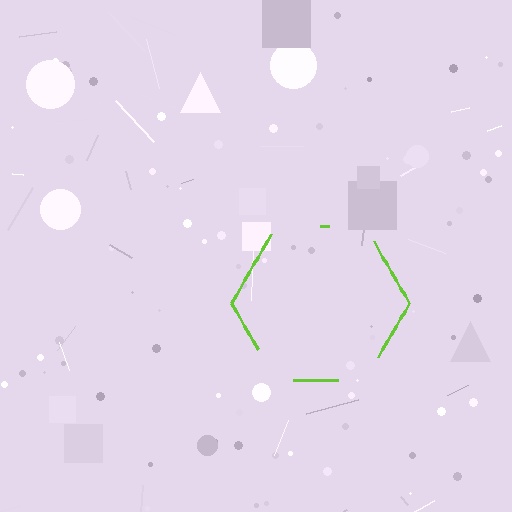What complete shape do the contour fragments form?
The contour fragments form a hexagon.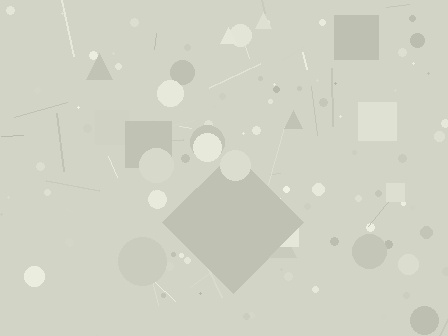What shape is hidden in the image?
A diamond is hidden in the image.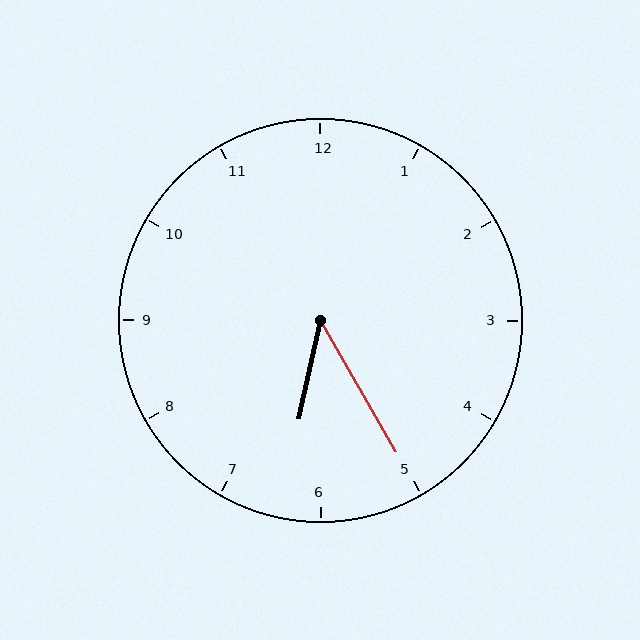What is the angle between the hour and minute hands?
Approximately 42 degrees.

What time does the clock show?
6:25.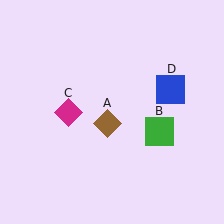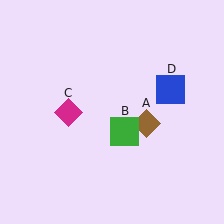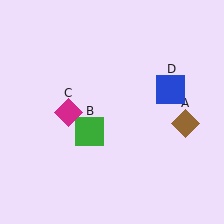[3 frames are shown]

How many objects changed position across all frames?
2 objects changed position: brown diamond (object A), green square (object B).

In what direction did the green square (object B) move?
The green square (object B) moved left.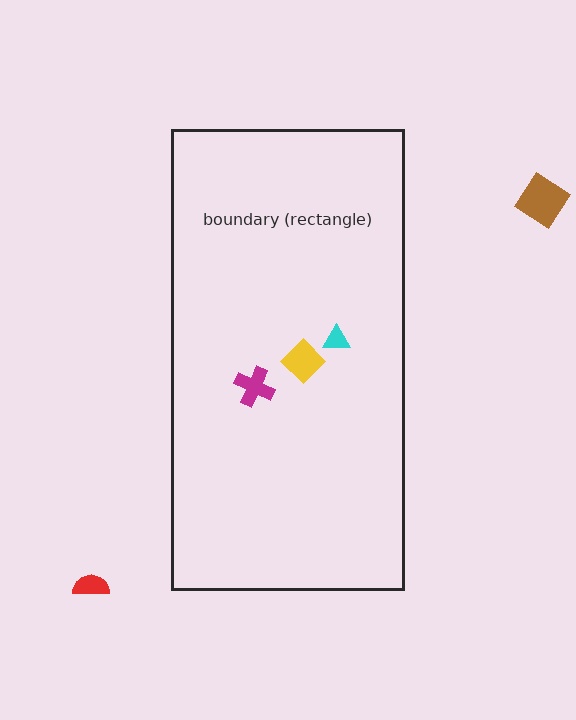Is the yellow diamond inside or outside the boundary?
Inside.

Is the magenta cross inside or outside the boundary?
Inside.